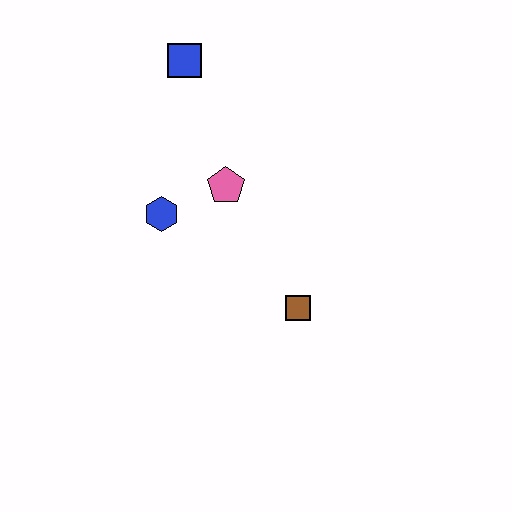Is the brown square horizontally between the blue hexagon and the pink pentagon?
No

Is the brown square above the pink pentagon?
No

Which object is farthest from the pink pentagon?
The brown square is farthest from the pink pentagon.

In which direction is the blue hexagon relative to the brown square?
The blue hexagon is to the left of the brown square.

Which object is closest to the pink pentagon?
The blue hexagon is closest to the pink pentagon.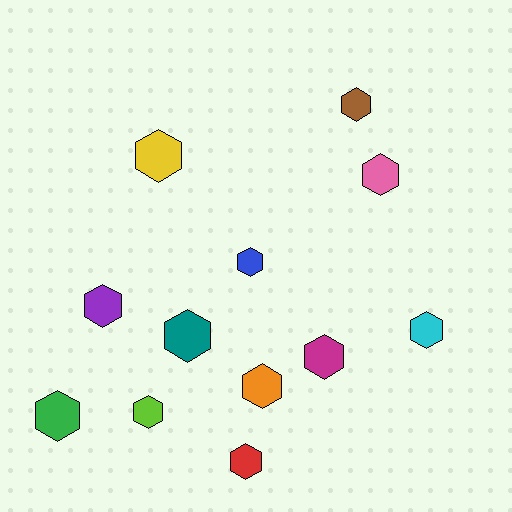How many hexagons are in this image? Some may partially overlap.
There are 12 hexagons.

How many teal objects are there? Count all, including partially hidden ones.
There is 1 teal object.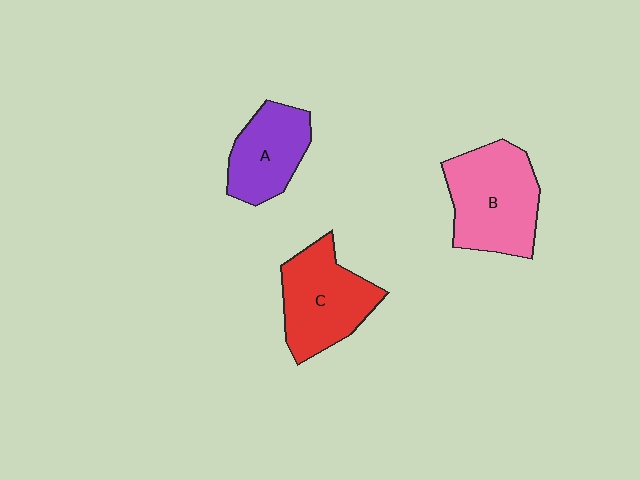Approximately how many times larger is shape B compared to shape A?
Approximately 1.5 times.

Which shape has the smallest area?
Shape A (purple).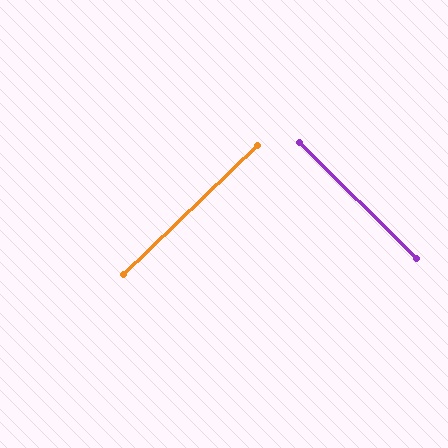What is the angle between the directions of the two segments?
Approximately 89 degrees.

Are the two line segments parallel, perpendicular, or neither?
Perpendicular — they meet at approximately 89°.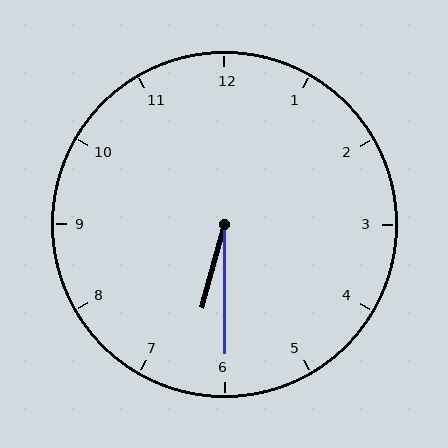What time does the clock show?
6:30.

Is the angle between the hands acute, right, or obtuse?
It is acute.